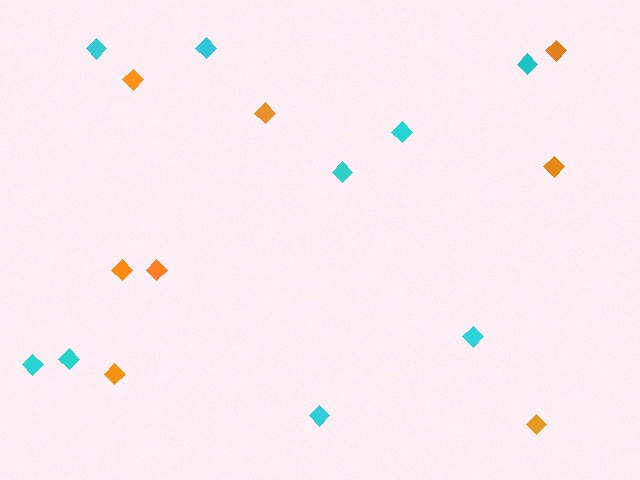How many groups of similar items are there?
There are 2 groups: one group of cyan diamonds (9) and one group of orange diamonds (8).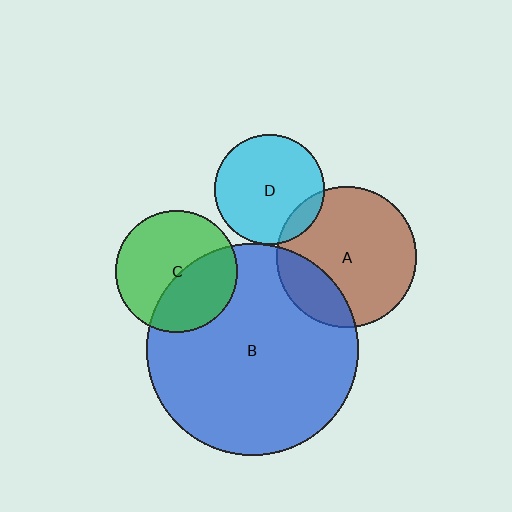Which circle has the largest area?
Circle B (blue).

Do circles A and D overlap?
Yes.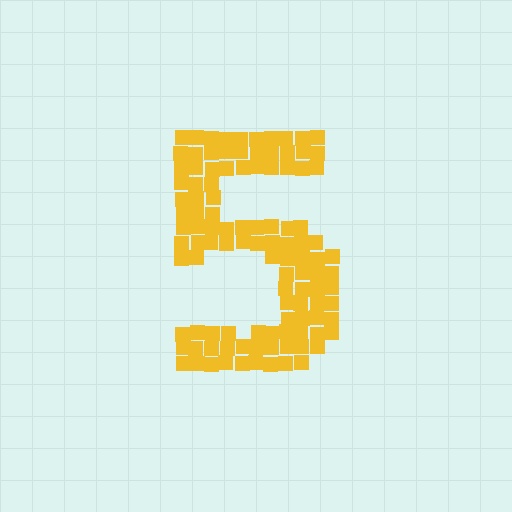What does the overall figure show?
The overall figure shows the digit 5.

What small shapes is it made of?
It is made of small squares.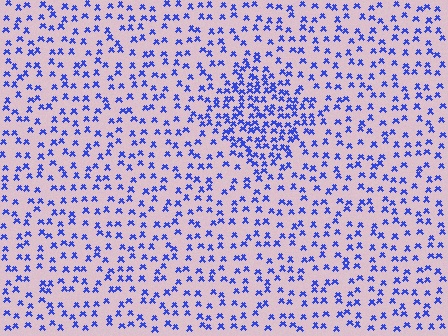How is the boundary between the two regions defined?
The boundary is defined by a change in element density (approximately 2.1x ratio). All elements are the same color, size, and shape.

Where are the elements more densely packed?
The elements are more densely packed inside the diamond boundary.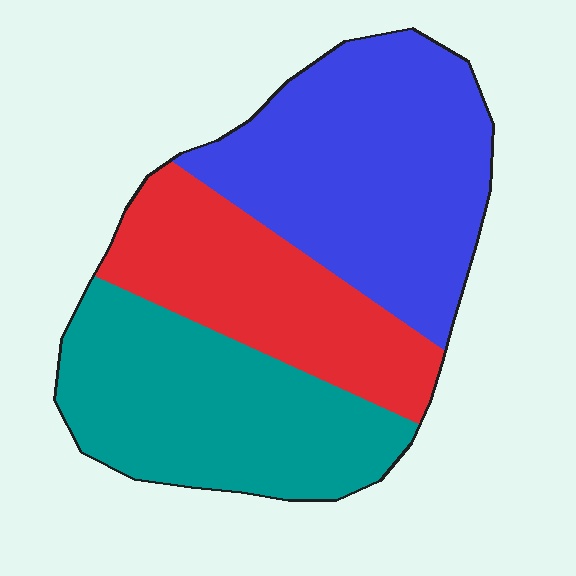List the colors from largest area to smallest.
From largest to smallest: blue, teal, red.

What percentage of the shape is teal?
Teal covers about 35% of the shape.